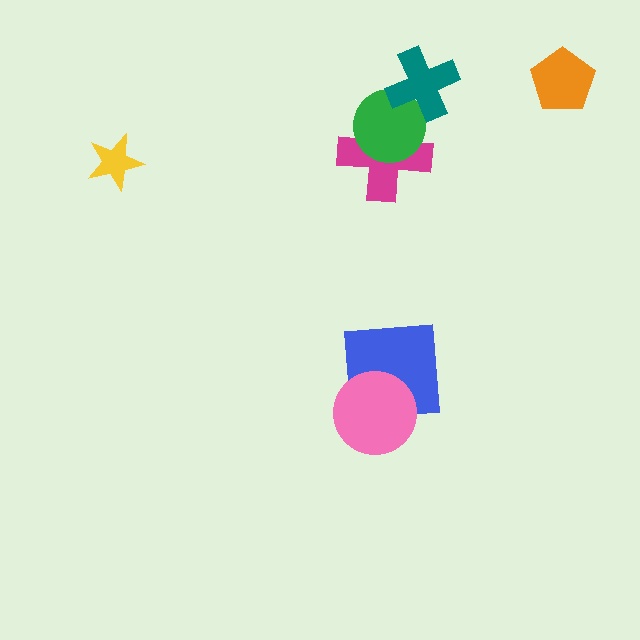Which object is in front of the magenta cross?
The green circle is in front of the magenta cross.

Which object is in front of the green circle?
The teal cross is in front of the green circle.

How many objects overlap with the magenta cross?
1 object overlaps with the magenta cross.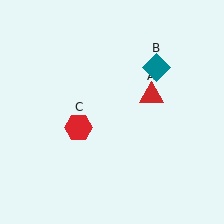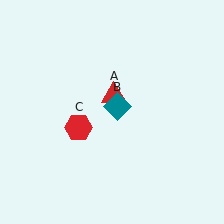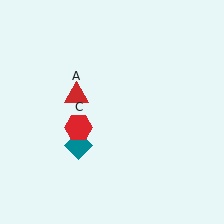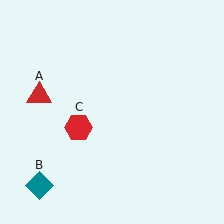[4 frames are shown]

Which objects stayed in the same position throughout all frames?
Red hexagon (object C) remained stationary.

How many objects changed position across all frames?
2 objects changed position: red triangle (object A), teal diamond (object B).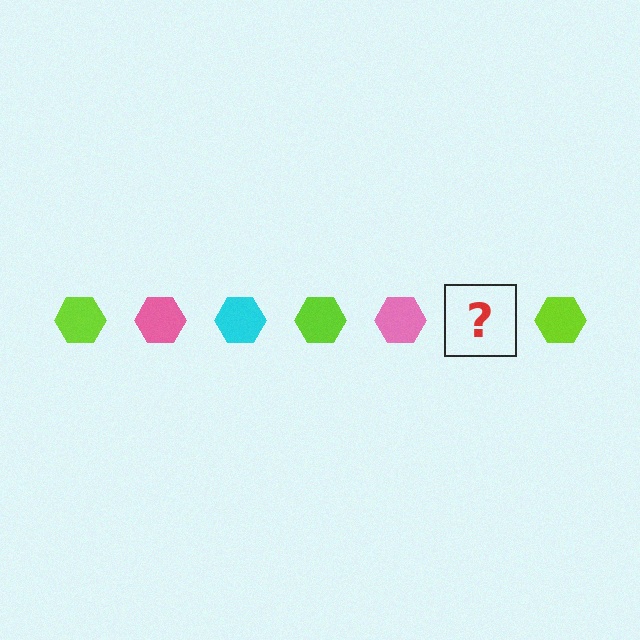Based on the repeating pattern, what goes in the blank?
The blank should be a cyan hexagon.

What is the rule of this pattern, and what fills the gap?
The rule is that the pattern cycles through lime, pink, cyan hexagons. The gap should be filled with a cyan hexagon.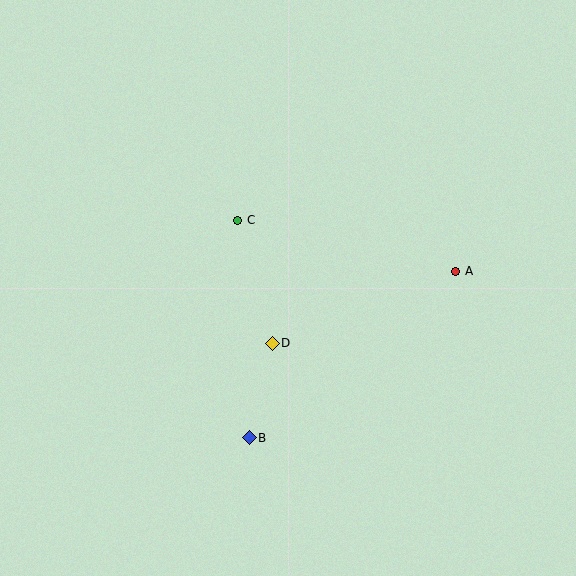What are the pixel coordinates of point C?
Point C is at (238, 220).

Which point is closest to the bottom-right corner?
Point A is closest to the bottom-right corner.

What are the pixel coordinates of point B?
Point B is at (249, 438).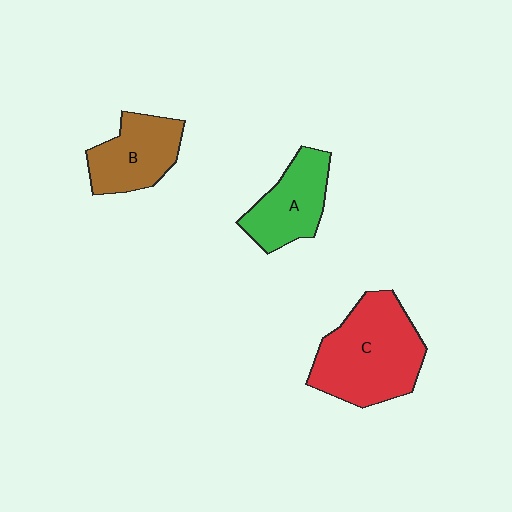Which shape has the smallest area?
Shape A (green).